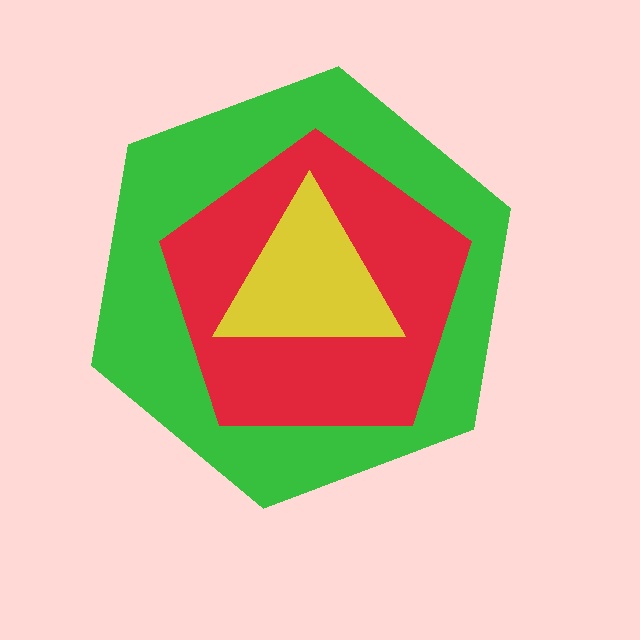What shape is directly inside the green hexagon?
The red pentagon.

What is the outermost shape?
The green hexagon.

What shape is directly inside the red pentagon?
The yellow triangle.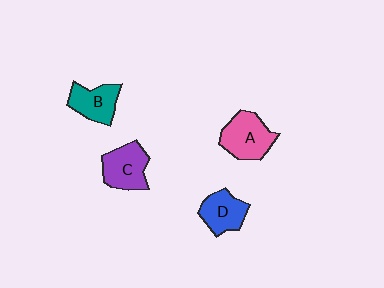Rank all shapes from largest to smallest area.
From largest to smallest: A (pink), C (purple), B (teal), D (blue).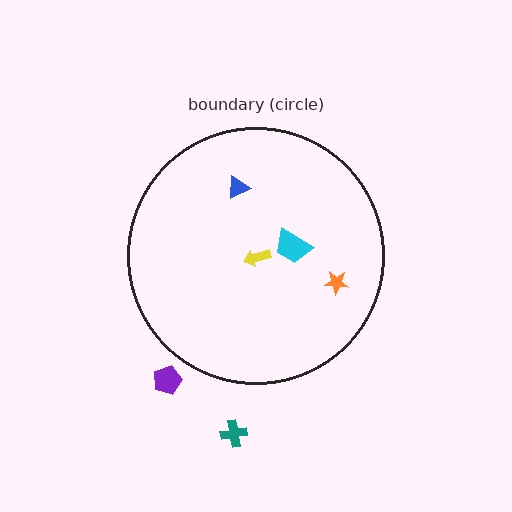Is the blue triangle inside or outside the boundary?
Inside.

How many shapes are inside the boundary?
4 inside, 2 outside.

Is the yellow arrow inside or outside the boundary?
Inside.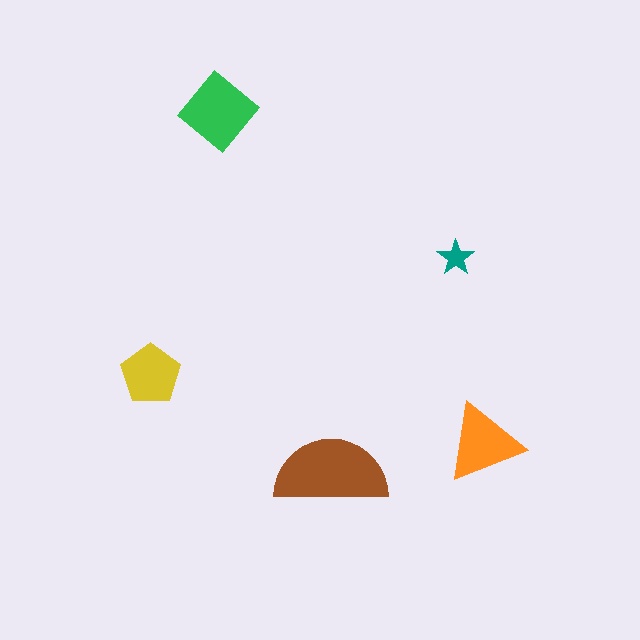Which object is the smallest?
The teal star.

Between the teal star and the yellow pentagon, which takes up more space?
The yellow pentagon.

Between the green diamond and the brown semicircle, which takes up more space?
The brown semicircle.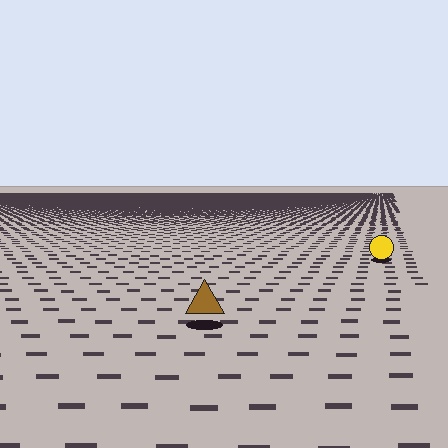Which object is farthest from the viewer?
The yellow circle is farthest from the viewer. It appears smaller and the ground texture around it is denser.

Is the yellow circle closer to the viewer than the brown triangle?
No. The brown triangle is closer — you can tell from the texture gradient: the ground texture is coarser near it.